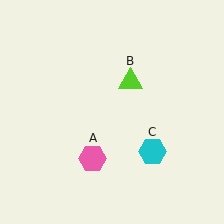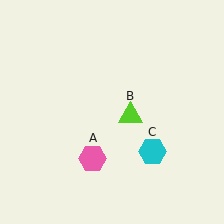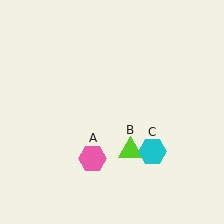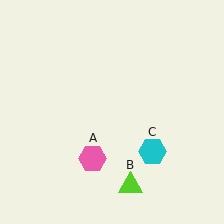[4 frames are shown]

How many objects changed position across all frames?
1 object changed position: lime triangle (object B).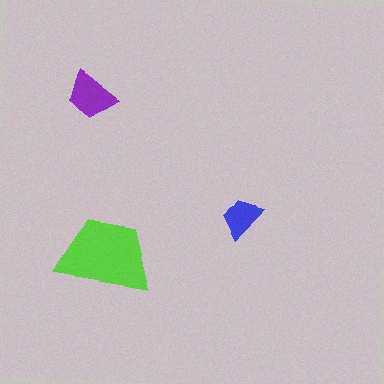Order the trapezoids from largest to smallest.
the lime one, the purple one, the blue one.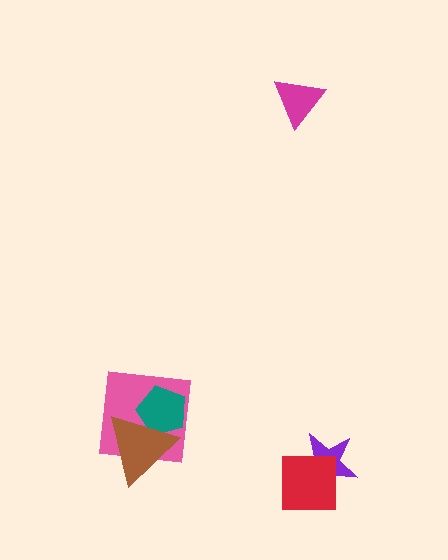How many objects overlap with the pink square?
2 objects overlap with the pink square.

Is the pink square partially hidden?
Yes, it is partially covered by another shape.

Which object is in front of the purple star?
The red square is in front of the purple star.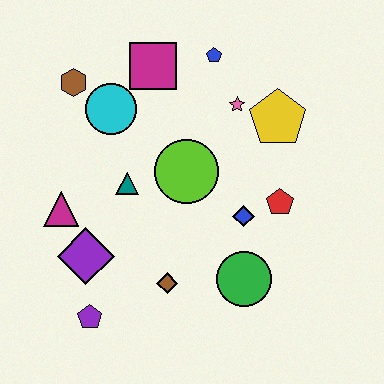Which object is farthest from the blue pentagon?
The purple pentagon is farthest from the blue pentagon.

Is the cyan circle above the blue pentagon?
No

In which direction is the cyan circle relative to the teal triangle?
The cyan circle is above the teal triangle.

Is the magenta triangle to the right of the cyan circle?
No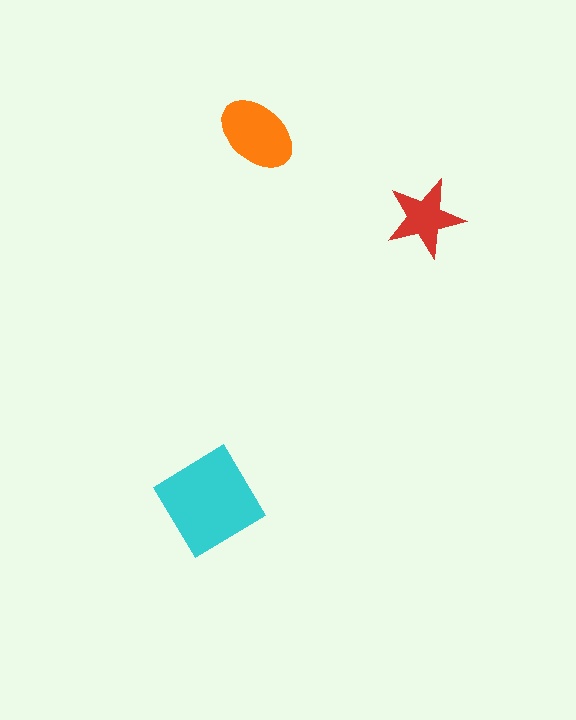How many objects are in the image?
There are 3 objects in the image.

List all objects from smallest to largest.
The red star, the orange ellipse, the cyan diamond.